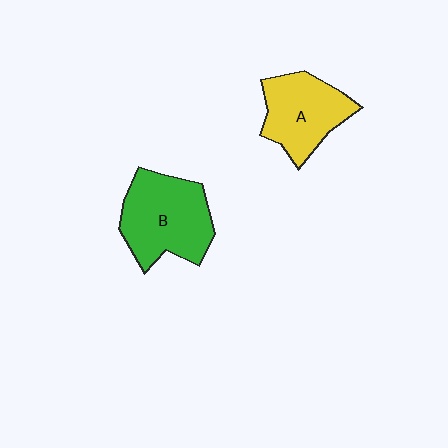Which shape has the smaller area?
Shape A (yellow).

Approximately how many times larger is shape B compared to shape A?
Approximately 1.2 times.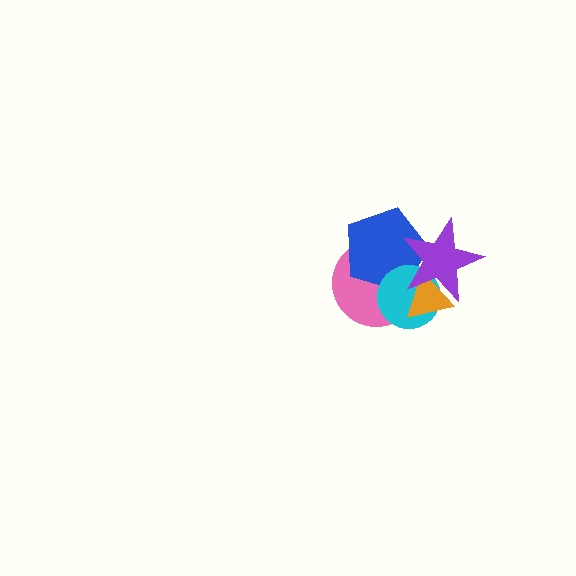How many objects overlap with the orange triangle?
4 objects overlap with the orange triangle.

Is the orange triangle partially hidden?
Yes, it is partially covered by another shape.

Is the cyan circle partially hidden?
Yes, it is partially covered by another shape.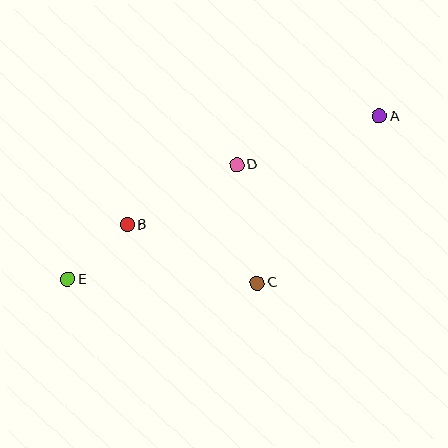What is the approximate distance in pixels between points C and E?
The distance between C and E is approximately 190 pixels.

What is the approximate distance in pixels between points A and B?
The distance between A and B is approximately 274 pixels.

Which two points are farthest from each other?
Points A and E are farthest from each other.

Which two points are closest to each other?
Points B and E are closest to each other.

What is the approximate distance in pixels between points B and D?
The distance between B and D is approximately 125 pixels.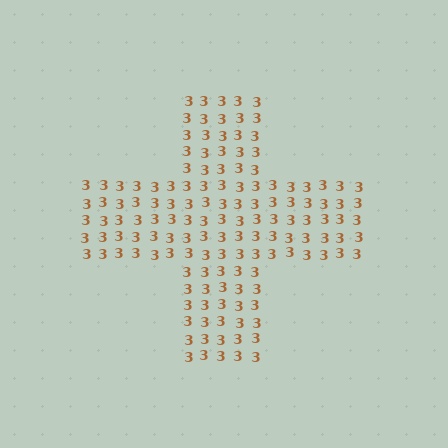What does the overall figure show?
The overall figure shows a cross.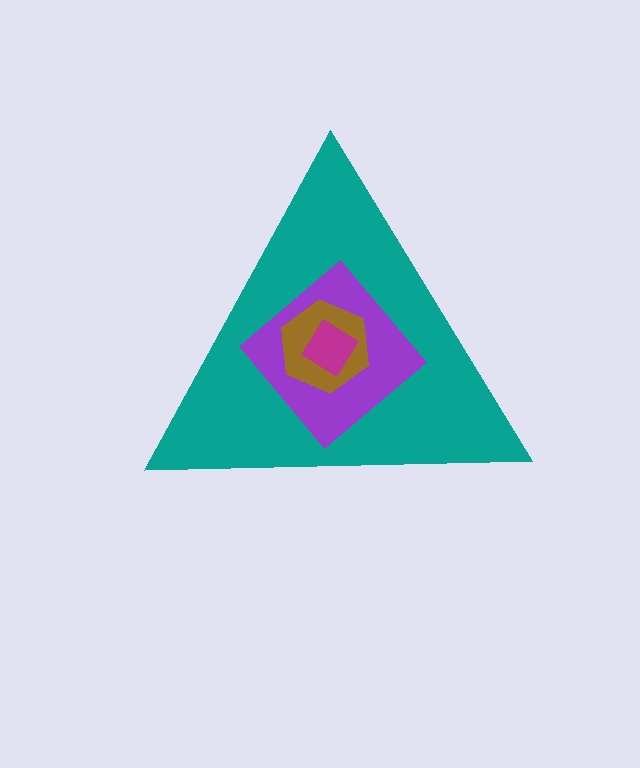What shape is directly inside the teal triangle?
The purple diamond.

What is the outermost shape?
The teal triangle.